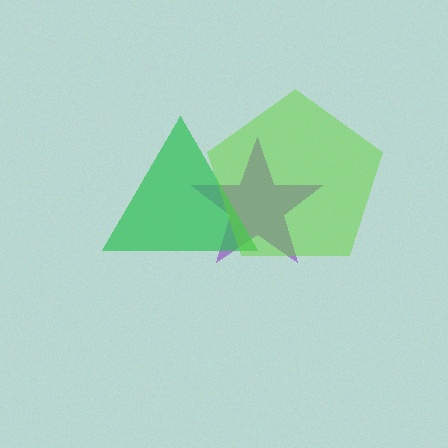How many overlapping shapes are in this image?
There are 3 overlapping shapes in the image.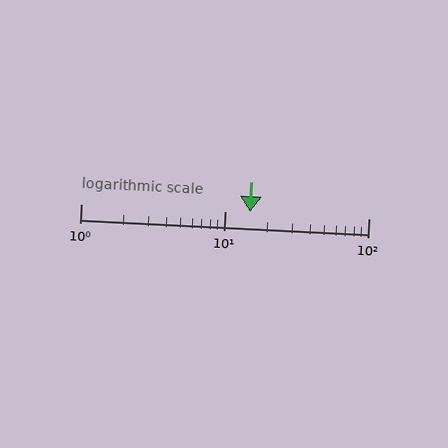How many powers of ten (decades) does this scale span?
The scale spans 2 decades, from 1 to 100.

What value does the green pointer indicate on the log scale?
The pointer indicates approximately 15.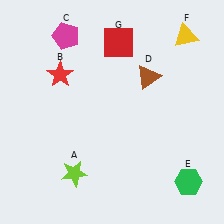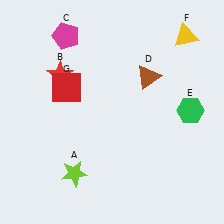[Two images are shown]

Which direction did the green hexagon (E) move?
The green hexagon (E) moved up.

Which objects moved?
The objects that moved are: the green hexagon (E), the red square (G).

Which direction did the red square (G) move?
The red square (G) moved left.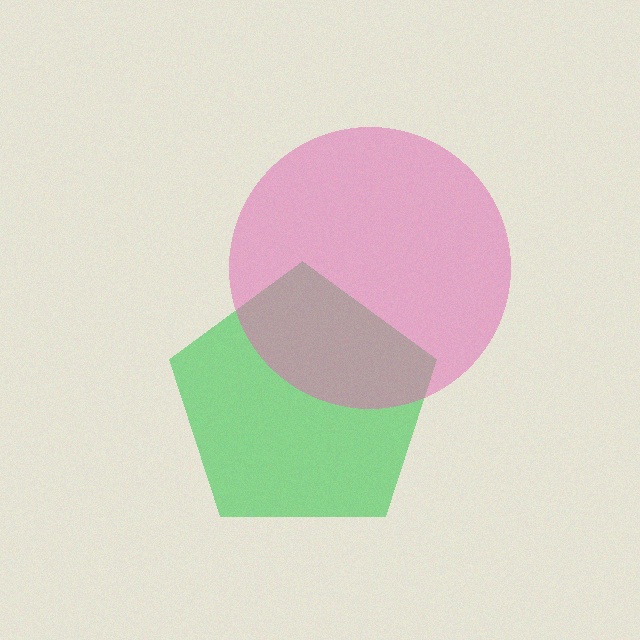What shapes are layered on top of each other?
The layered shapes are: a green pentagon, a pink circle.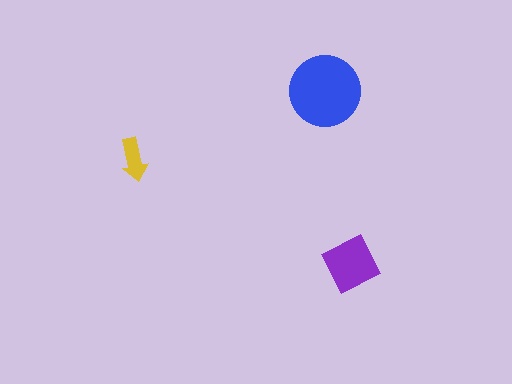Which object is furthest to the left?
The yellow arrow is leftmost.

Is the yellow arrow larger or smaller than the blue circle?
Smaller.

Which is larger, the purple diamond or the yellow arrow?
The purple diamond.